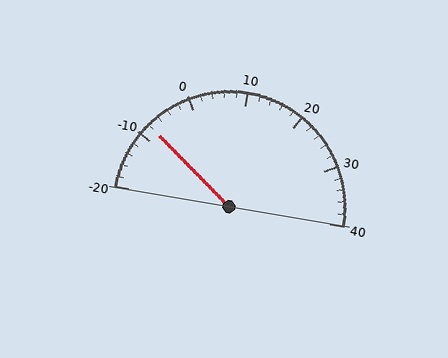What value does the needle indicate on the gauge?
The needle indicates approximately -8.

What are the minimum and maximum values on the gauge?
The gauge ranges from -20 to 40.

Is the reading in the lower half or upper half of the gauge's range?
The reading is in the lower half of the range (-20 to 40).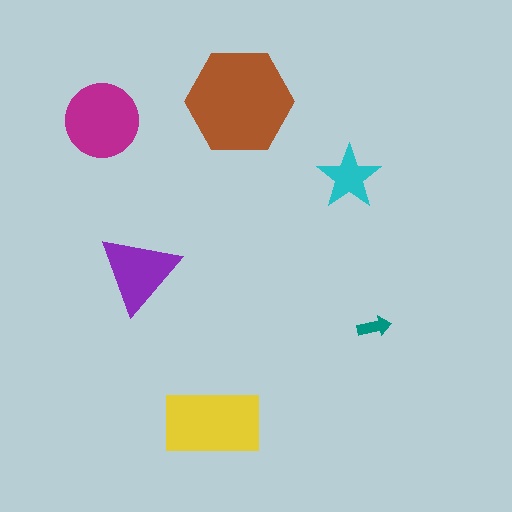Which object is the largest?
The brown hexagon.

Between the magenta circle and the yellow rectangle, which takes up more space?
The yellow rectangle.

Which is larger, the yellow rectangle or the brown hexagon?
The brown hexagon.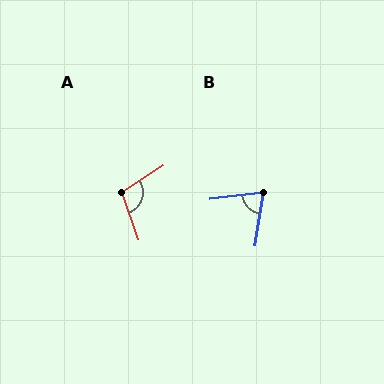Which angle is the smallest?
B, at approximately 74 degrees.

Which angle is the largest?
A, at approximately 104 degrees.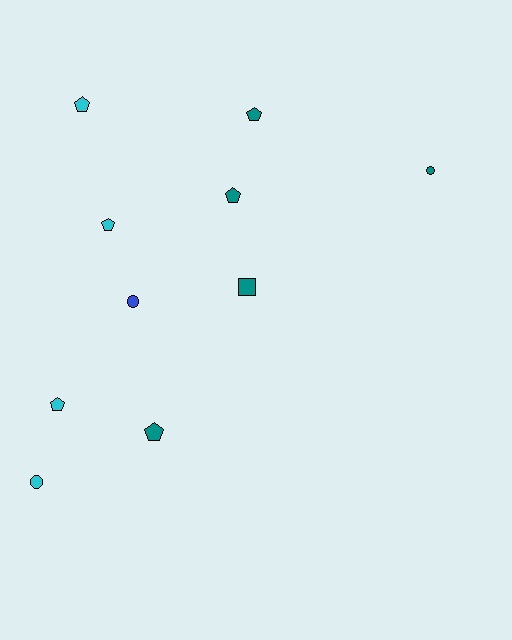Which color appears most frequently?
Teal, with 5 objects.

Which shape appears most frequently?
Pentagon, with 6 objects.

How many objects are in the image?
There are 10 objects.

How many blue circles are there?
There is 1 blue circle.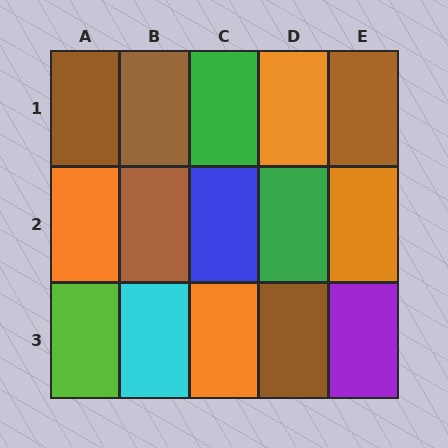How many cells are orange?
4 cells are orange.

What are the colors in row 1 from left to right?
Brown, brown, green, orange, brown.